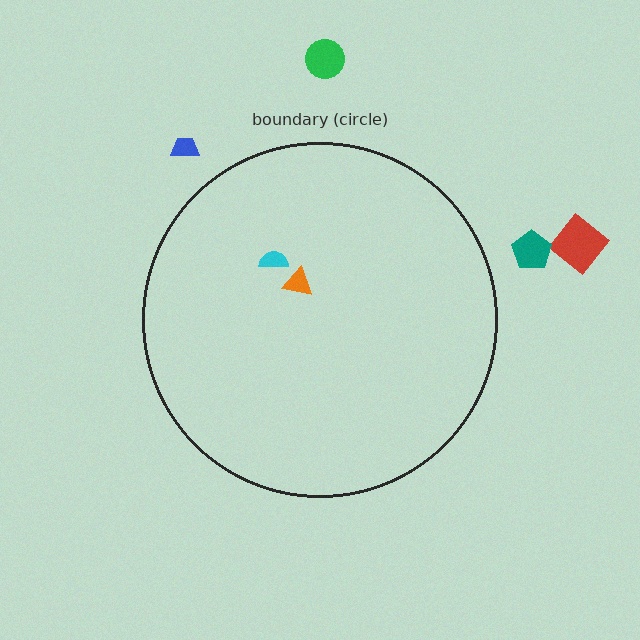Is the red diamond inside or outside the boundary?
Outside.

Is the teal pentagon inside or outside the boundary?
Outside.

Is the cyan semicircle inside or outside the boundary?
Inside.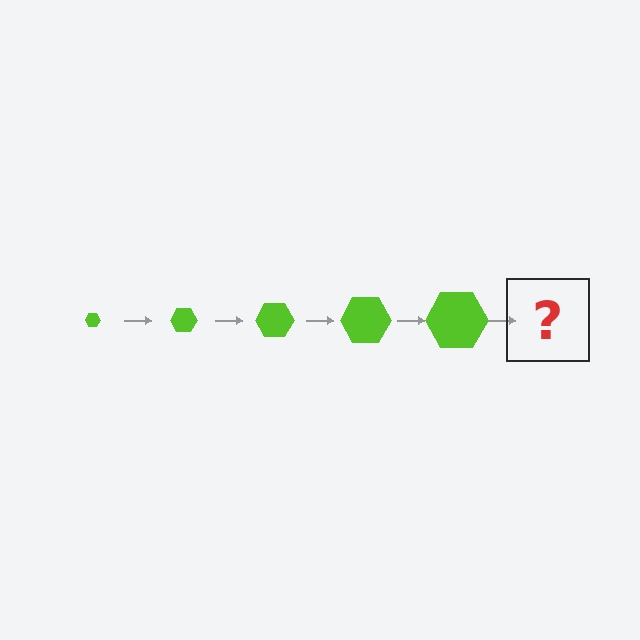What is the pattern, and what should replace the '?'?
The pattern is that the hexagon gets progressively larger each step. The '?' should be a lime hexagon, larger than the previous one.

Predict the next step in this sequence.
The next step is a lime hexagon, larger than the previous one.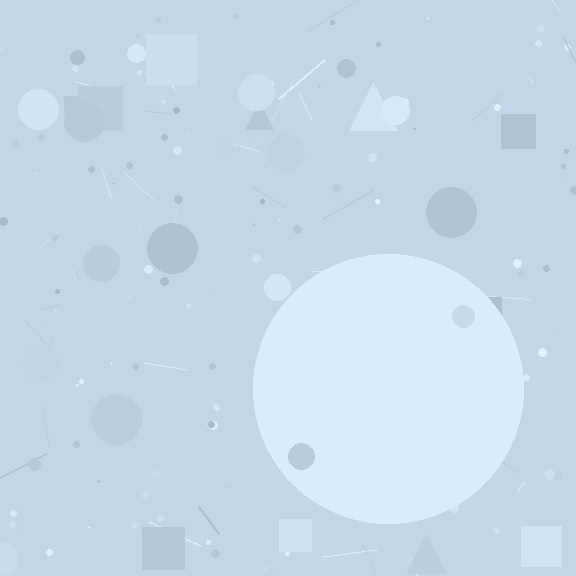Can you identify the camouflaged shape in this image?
The camouflaged shape is a circle.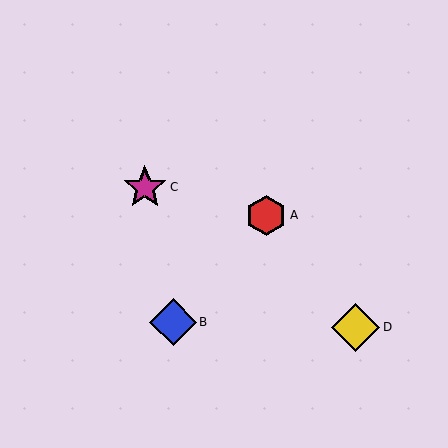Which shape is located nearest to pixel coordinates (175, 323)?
The blue diamond (labeled B) at (173, 322) is nearest to that location.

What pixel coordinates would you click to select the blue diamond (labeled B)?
Click at (173, 322) to select the blue diamond B.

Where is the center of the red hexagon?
The center of the red hexagon is at (266, 215).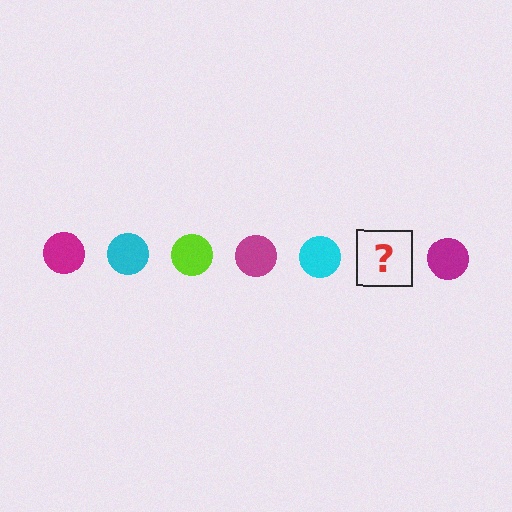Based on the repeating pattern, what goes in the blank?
The blank should be a lime circle.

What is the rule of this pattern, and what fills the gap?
The rule is that the pattern cycles through magenta, cyan, lime circles. The gap should be filled with a lime circle.